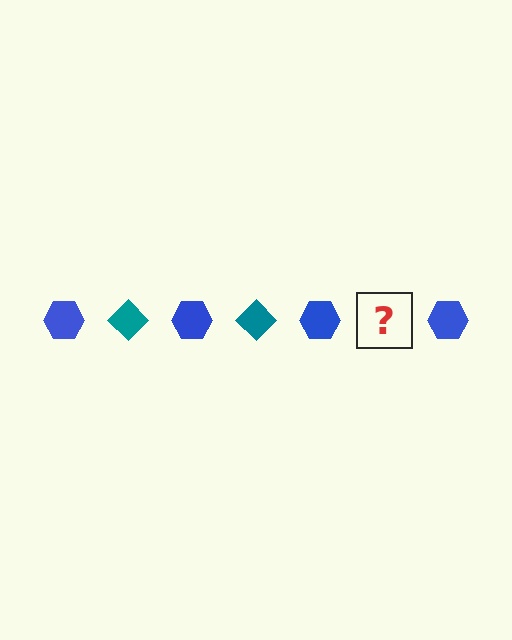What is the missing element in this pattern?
The missing element is a teal diamond.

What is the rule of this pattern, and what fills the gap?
The rule is that the pattern alternates between blue hexagon and teal diamond. The gap should be filled with a teal diamond.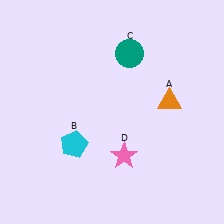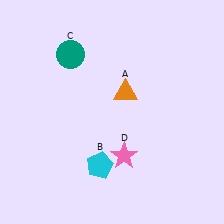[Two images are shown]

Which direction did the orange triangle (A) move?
The orange triangle (A) moved left.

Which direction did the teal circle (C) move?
The teal circle (C) moved left.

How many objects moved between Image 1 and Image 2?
3 objects moved between the two images.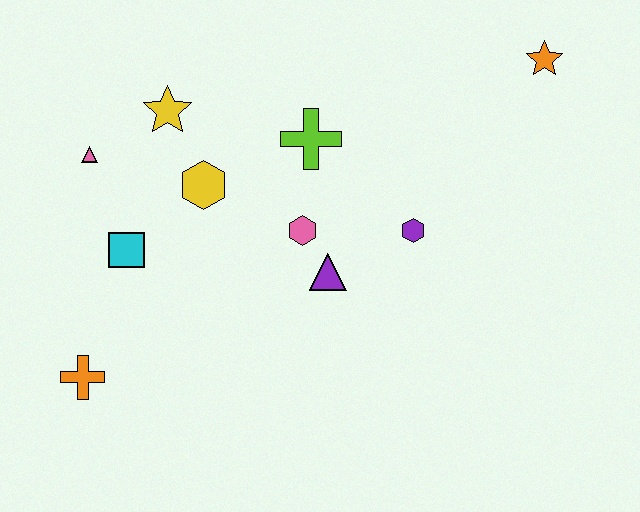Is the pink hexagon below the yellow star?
Yes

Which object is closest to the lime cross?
The pink hexagon is closest to the lime cross.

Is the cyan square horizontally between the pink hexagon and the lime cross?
No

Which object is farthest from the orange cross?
The orange star is farthest from the orange cross.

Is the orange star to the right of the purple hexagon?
Yes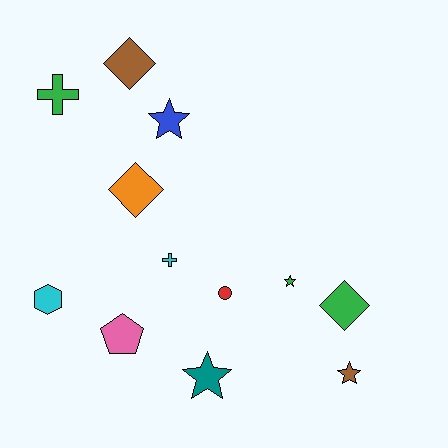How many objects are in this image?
There are 12 objects.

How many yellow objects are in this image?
There are no yellow objects.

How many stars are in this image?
There are 4 stars.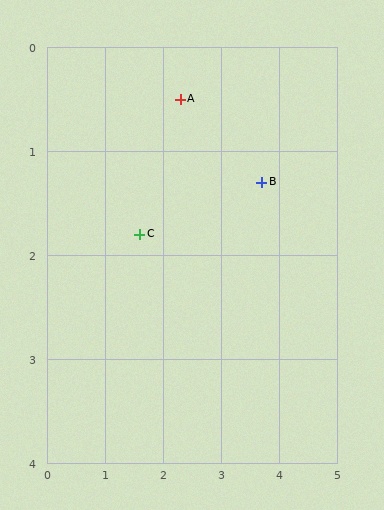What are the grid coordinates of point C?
Point C is at approximately (1.6, 1.8).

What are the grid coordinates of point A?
Point A is at approximately (2.3, 0.5).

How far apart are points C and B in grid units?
Points C and B are about 2.2 grid units apart.